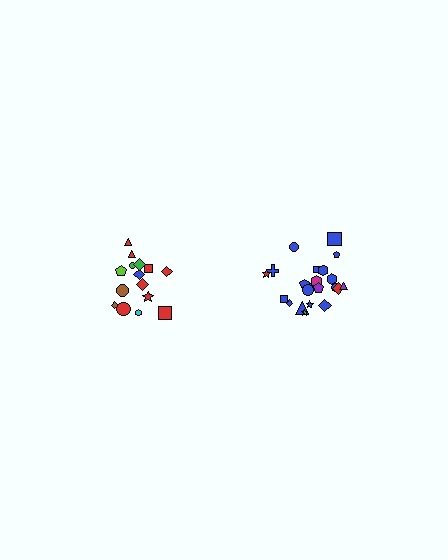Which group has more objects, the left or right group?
The right group.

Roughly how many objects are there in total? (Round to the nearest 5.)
Roughly 35 objects in total.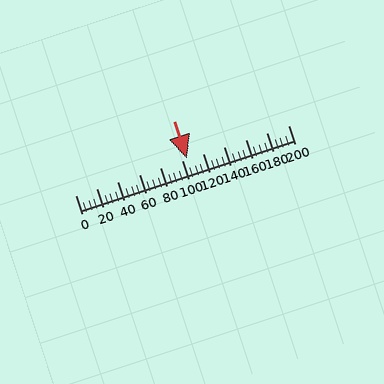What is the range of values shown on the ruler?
The ruler shows values from 0 to 200.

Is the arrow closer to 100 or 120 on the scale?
The arrow is closer to 100.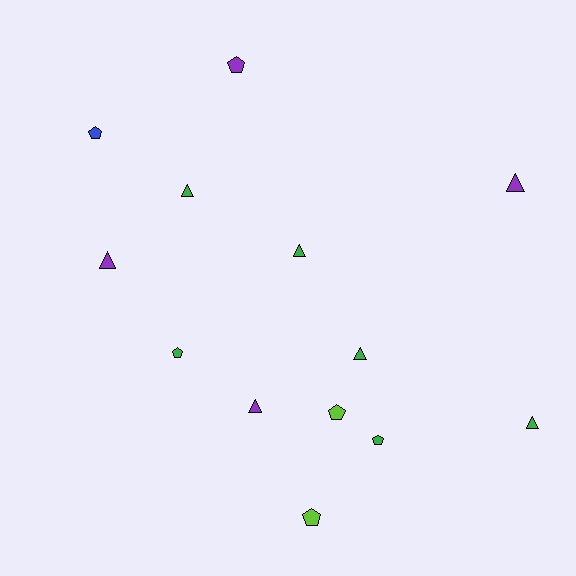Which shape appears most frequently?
Triangle, with 7 objects.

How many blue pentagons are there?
There is 1 blue pentagon.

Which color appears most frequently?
Green, with 6 objects.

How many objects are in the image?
There are 13 objects.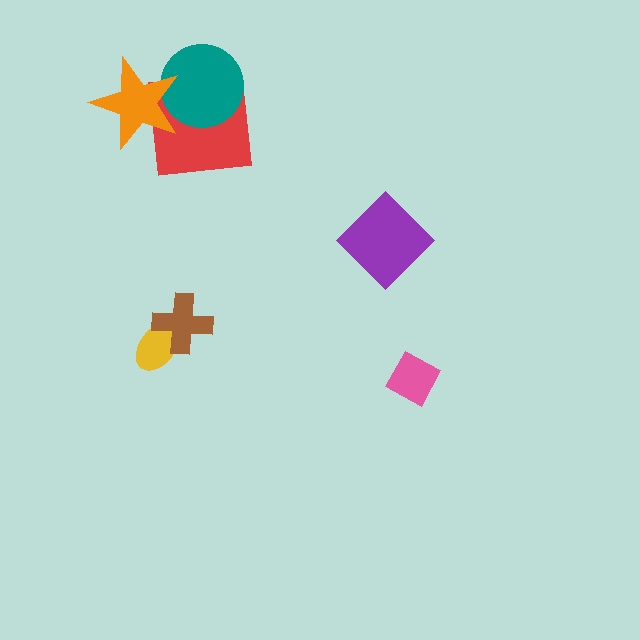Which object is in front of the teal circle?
The orange star is in front of the teal circle.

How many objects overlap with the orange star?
2 objects overlap with the orange star.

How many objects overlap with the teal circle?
2 objects overlap with the teal circle.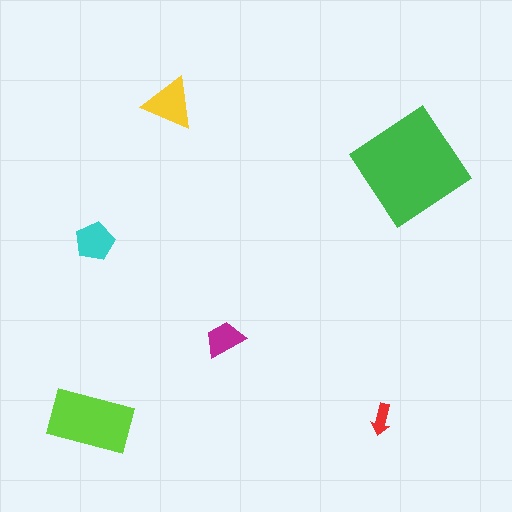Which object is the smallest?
The red arrow.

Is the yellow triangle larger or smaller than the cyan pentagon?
Larger.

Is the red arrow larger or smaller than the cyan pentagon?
Smaller.